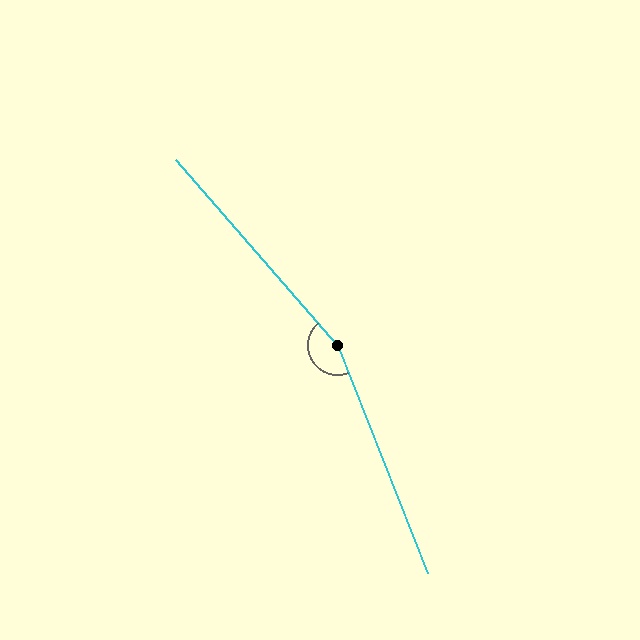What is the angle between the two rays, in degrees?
Approximately 160 degrees.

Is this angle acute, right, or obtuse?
It is obtuse.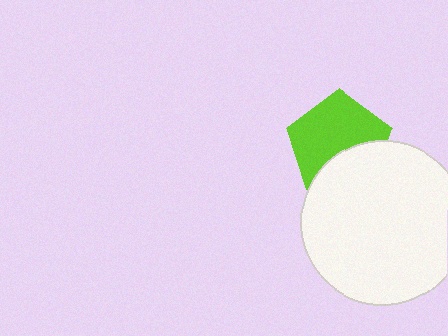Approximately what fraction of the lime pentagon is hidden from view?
Roughly 35% of the lime pentagon is hidden behind the white circle.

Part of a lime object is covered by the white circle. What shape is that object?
It is a pentagon.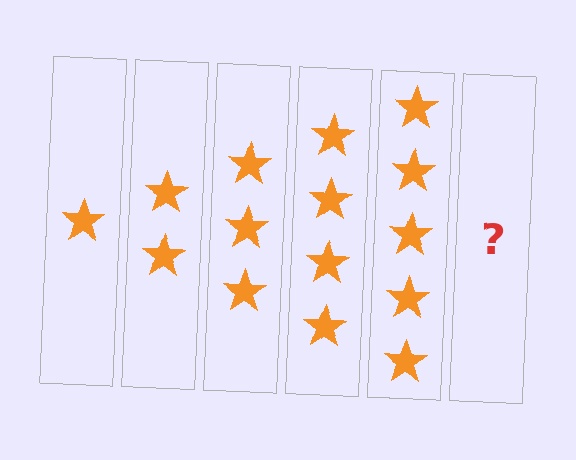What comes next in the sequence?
The next element should be 6 stars.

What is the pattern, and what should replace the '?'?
The pattern is that each step adds one more star. The '?' should be 6 stars.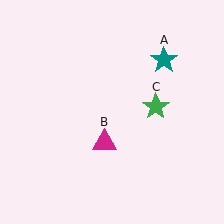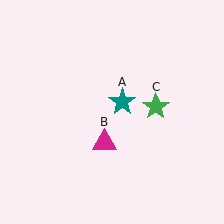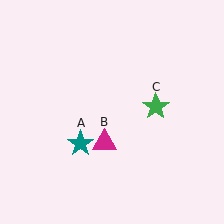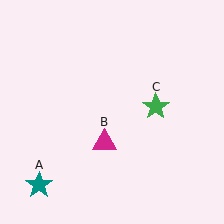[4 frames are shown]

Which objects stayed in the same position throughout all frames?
Magenta triangle (object B) and green star (object C) remained stationary.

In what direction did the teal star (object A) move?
The teal star (object A) moved down and to the left.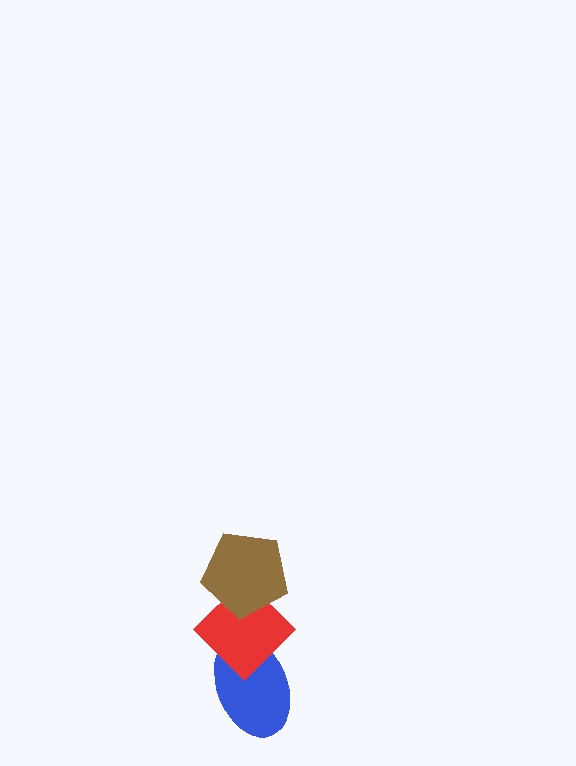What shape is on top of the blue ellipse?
The red diamond is on top of the blue ellipse.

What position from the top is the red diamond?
The red diamond is 2nd from the top.